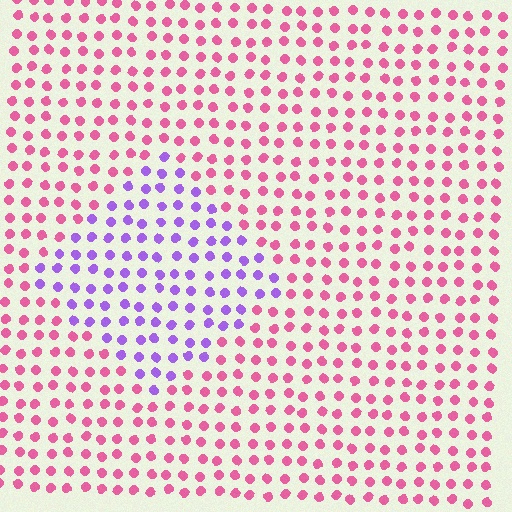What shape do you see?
I see a diamond.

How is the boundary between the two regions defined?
The boundary is defined purely by a slight shift in hue (about 61 degrees). Spacing, size, and orientation are identical on both sides.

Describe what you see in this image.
The image is filled with small pink elements in a uniform arrangement. A diamond-shaped region is visible where the elements are tinted to a slightly different hue, forming a subtle color boundary.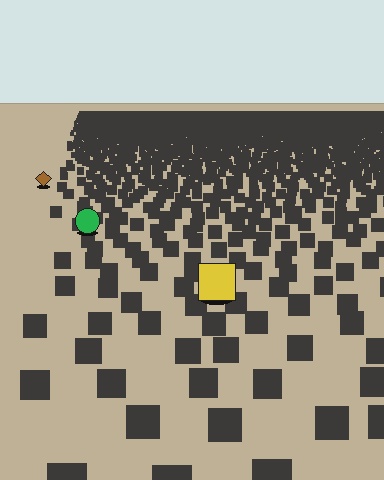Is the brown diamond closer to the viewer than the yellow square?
No. The yellow square is closer — you can tell from the texture gradient: the ground texture is coarser near it.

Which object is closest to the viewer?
The yellow square is closest. The texture marks near it are larger and more spread out.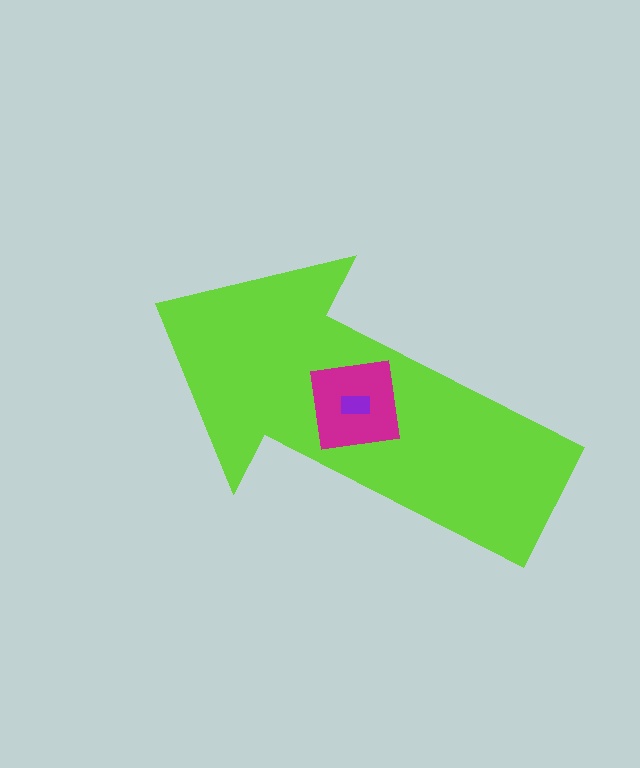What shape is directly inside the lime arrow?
The magenta square.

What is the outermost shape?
The lime arrow.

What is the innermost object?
The purple rectangle.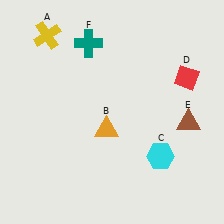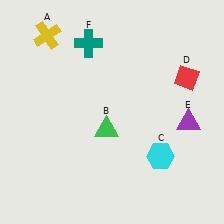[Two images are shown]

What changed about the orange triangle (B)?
In Image 1, B is orange. In Image 2, it changed to green.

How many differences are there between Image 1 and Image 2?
There are 2 differences between the two images.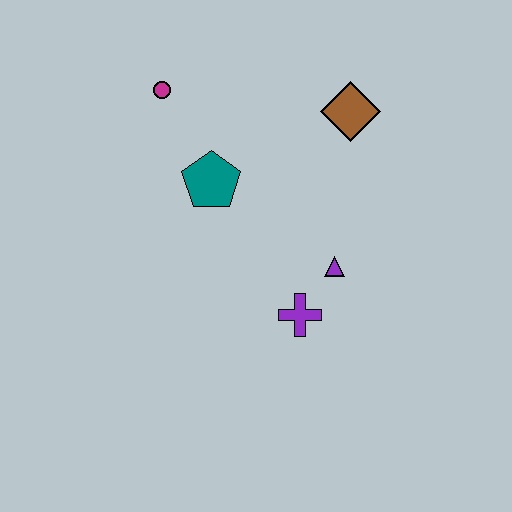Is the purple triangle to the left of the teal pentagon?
No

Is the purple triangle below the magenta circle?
Yes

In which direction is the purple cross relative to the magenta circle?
The purple cross is below the magenta circle.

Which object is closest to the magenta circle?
The teal pentagon is closest to the magenta circle.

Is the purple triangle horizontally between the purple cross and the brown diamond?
Yes